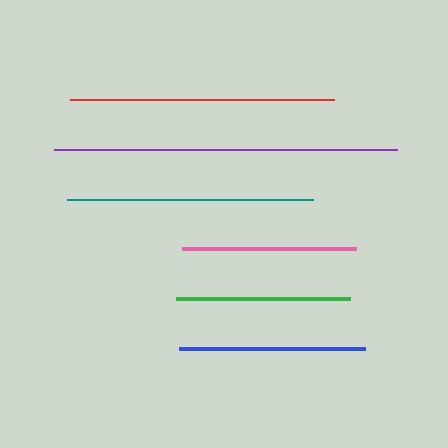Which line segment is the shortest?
The green line is the shortest at approximately 173 pixels.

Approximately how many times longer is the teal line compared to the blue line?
The teal line is approximately 1.3 times the length of the blue line.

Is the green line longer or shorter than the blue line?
The blue line is longer than the green line.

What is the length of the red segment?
The red segment is approximately 263 pixels long.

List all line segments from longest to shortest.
From longest to shortest: purple, red, teal, blue, pink, green.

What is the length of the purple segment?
The purple segment is approximately 343 pixels long.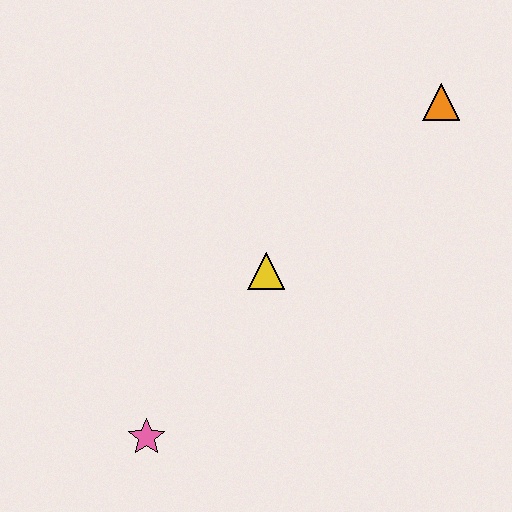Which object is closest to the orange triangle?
The yellow triangle is closest to the orange triangle.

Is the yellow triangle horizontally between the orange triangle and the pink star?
Yes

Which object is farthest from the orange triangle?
The pink star is farthest from the orange triangle.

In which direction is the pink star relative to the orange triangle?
The pink star is below the orange triangle.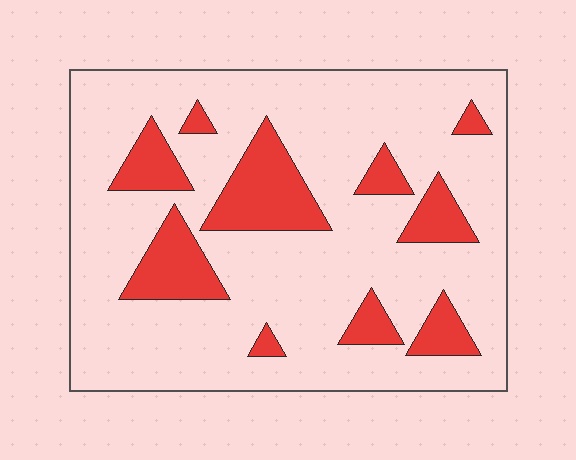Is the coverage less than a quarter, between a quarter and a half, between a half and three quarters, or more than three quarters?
Less than a quarter.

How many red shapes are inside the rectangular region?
10.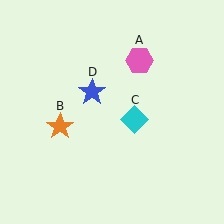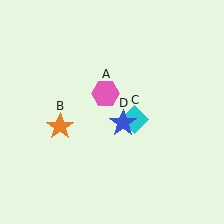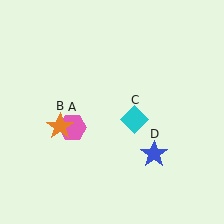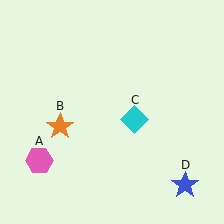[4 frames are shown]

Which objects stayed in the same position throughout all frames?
Orange star (object B) and cyan diamond (object C) remained stationary.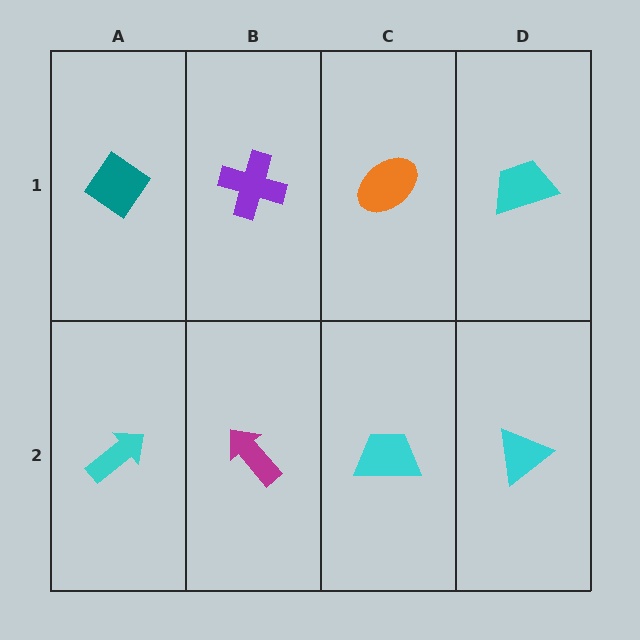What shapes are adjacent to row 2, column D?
A cyan trapezoid (row 1, column D), a cyan trapezoid (row 2, column C).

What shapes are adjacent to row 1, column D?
A cyan triangle (row 2, column D), an orange ellipse (row 1, column C).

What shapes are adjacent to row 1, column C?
A cyan trapezoid (row 2, column C), a purple cross (row 1, column B), a cyan trapezoid (row 1, column D).